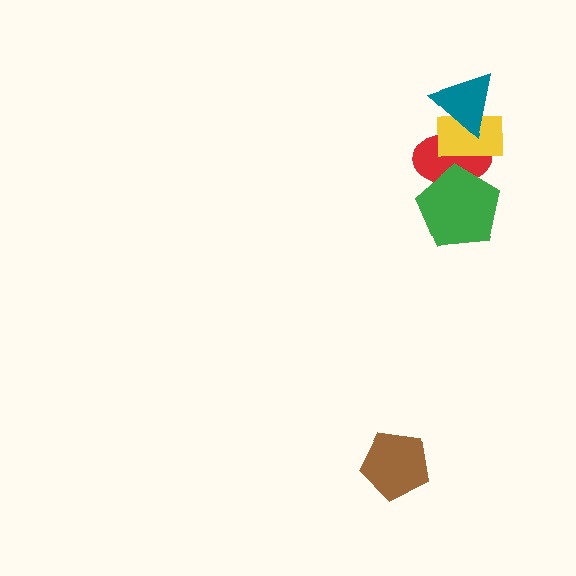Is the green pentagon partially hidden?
No, no other shape covers it.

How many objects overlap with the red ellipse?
3 objects overlap with the red ellipse.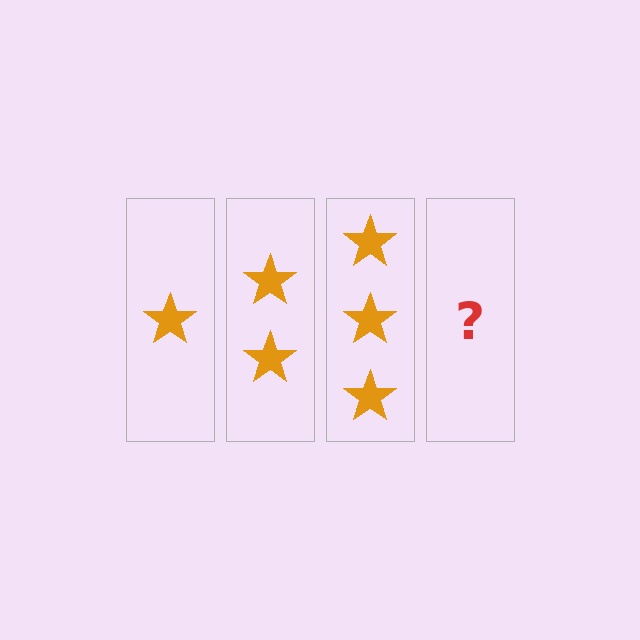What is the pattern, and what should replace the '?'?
The pattern is that each step adds one more star. The '?' should be 4 stars.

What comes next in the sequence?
The next element should be 4 stars.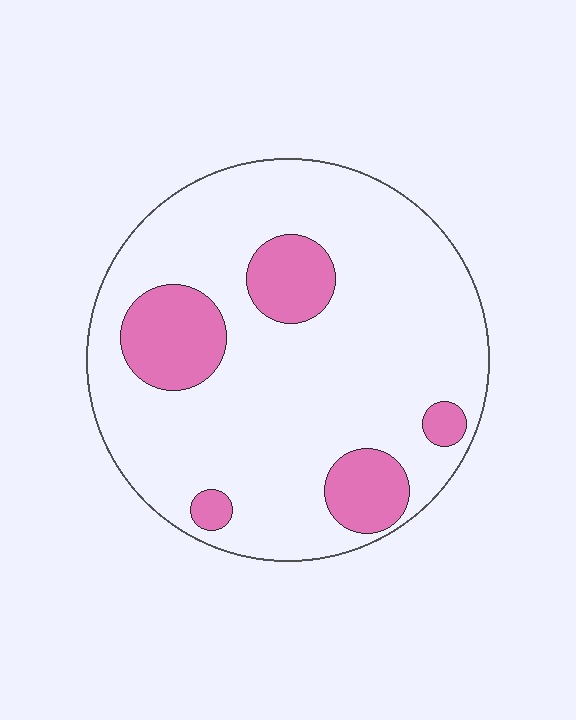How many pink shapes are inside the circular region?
5.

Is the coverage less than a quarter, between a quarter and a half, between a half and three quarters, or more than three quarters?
Less than a quarter.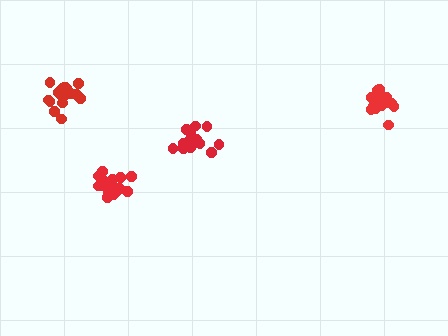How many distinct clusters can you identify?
There are 4 distinct clusters.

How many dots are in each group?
Group 1: 21 dots, Group 2: 15 dots, Group 3: 19 dots, Group 4: 17 dots (72 total).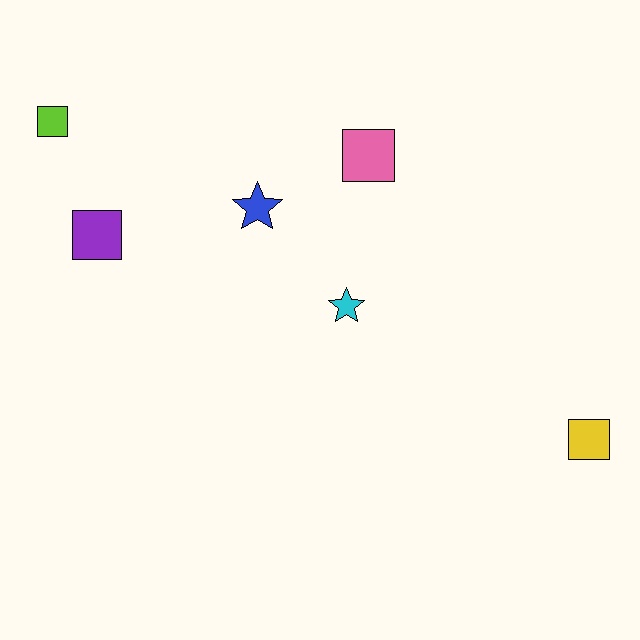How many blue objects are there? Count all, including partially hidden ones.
There is 1 blue object.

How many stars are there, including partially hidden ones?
There are 2 stars.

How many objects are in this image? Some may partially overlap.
There are 6 objects.